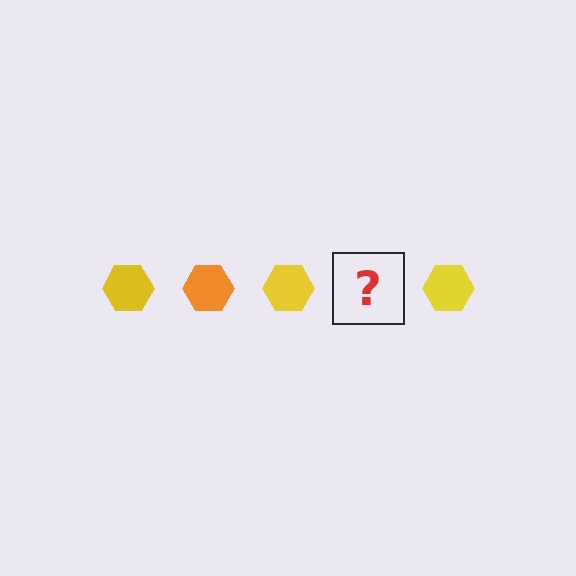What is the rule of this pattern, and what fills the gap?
The rule is that the pattern cycles through yellow, orange hexagons. The gap should be filled with an orange hexagon.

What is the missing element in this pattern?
The missing element is an orange hexagon.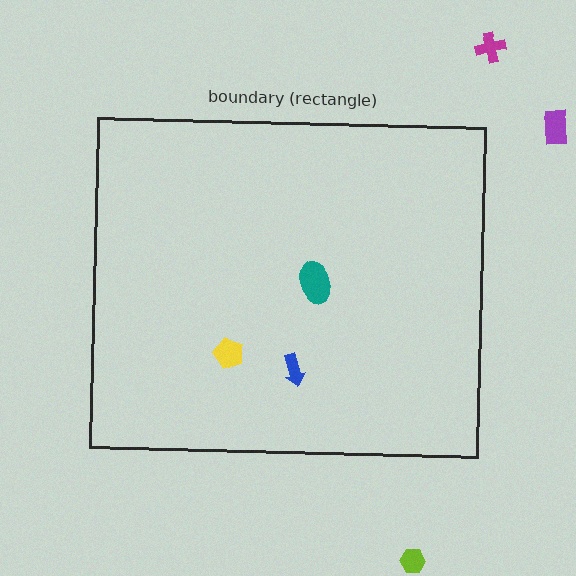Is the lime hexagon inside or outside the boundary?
Outside.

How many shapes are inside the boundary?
3 inside, 3 outside.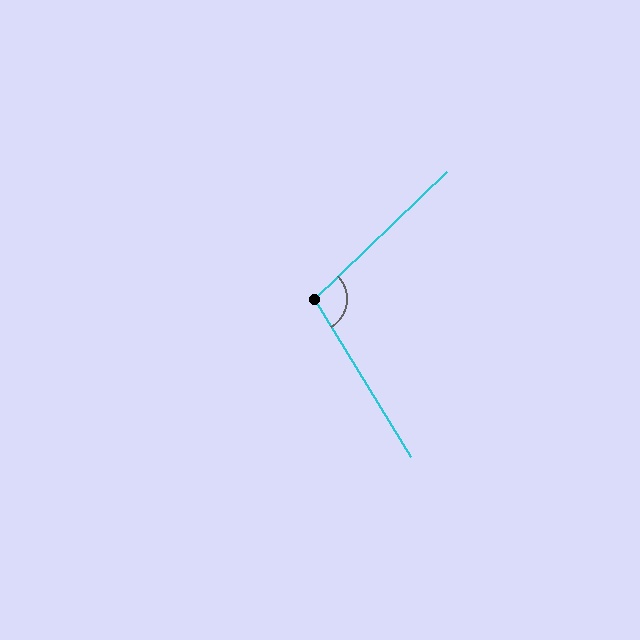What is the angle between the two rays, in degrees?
Approximately 102 degrees.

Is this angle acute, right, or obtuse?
It is obtuse.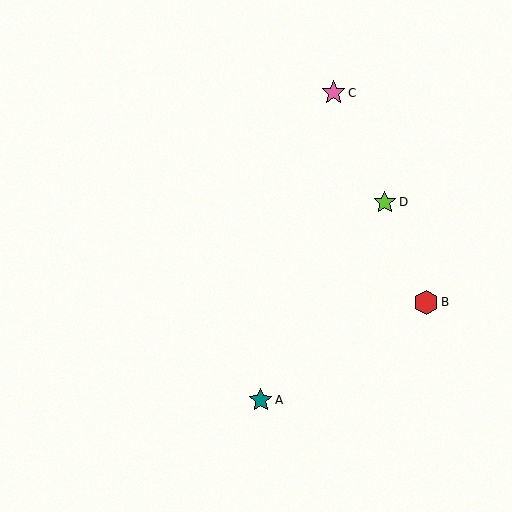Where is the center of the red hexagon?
The center of the red hexagon is at (426, 302).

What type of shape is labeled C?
Shape C is a pink star.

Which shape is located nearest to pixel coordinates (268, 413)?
The teal star (labeled A) at (261, 400) is nearest to that location.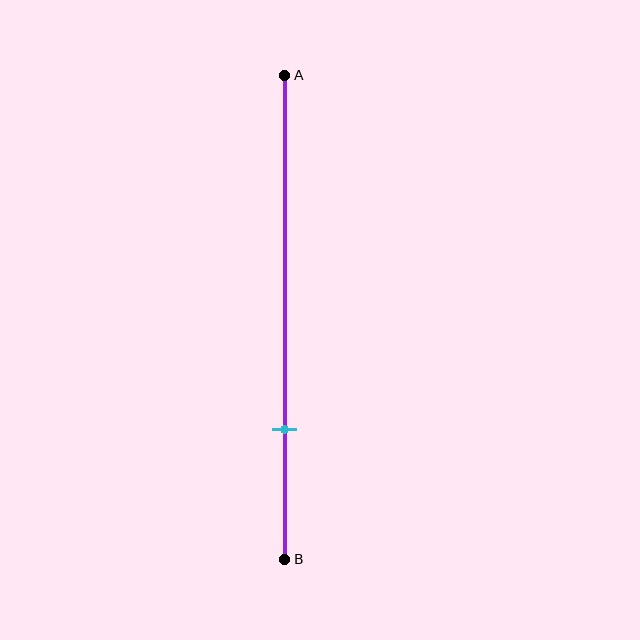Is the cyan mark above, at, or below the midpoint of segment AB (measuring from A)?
The cyan mark is below the midpoint of segment AB.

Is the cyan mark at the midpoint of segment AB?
No, the mark is at about 75% from A, not at the 50% midpoint.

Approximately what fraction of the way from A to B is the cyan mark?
The cyan mark is approximately 75% of the way from A to B.